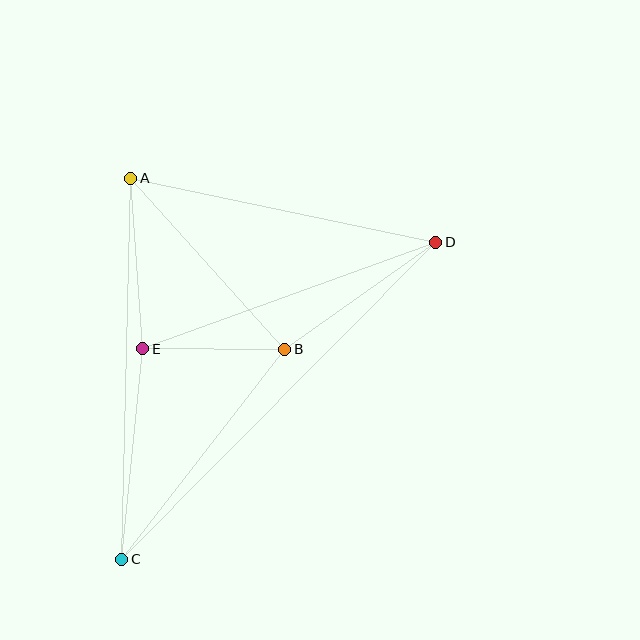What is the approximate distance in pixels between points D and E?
The distance between D and E is approximately 312 pixels.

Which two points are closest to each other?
Points B and E are closest to each other.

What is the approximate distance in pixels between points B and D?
The distance between B and D is approximately 185 pixels.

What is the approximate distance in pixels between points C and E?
The distance between C and E is approximately 211 pixels.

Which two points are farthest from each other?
Points C and D are farthest from each other.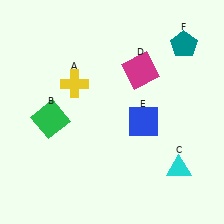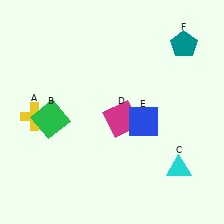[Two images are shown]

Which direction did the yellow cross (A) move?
The yellow cross (A) moved left.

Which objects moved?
The objects that moved are: the yellow cross (A), the magenta square (D).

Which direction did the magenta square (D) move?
The magenta square (D) moved down.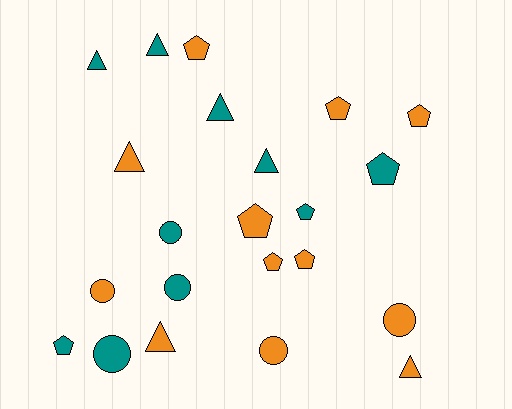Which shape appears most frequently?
Pentagon, with 9 objects.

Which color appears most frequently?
Orange, with 12 objects.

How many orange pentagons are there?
There are 6 orange pentagons.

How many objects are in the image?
There are 22 objects.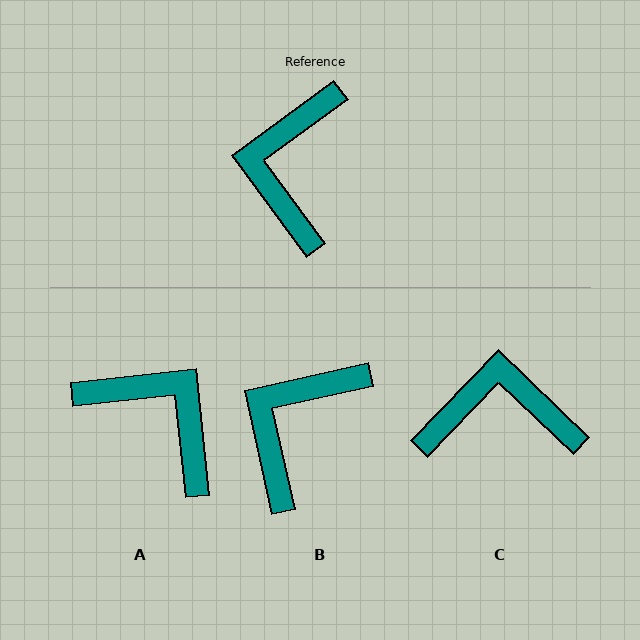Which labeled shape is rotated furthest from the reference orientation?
A, about 120 degrees away.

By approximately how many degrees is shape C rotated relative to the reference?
Approximately 80 degrees clockwise.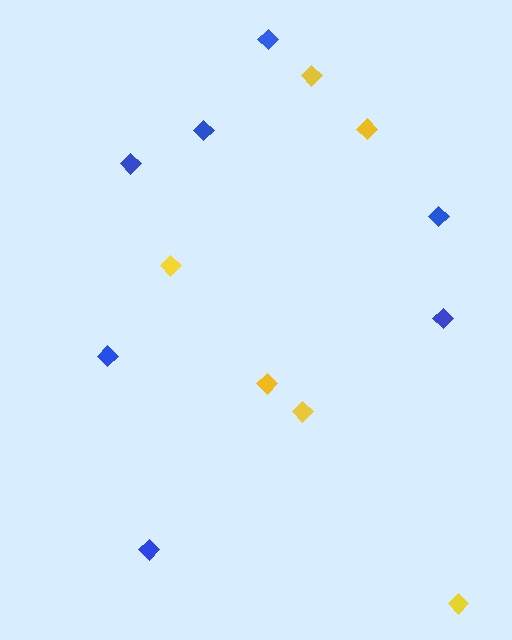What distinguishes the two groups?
There are 2 groups: one group of blue diamonds (7) and one group of yellow diamonds (6).